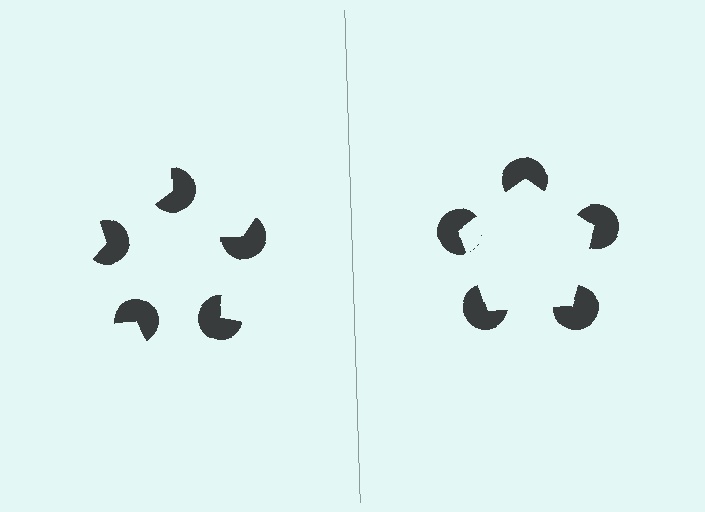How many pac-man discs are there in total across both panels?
10 — 5 on each side.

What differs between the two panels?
The pac-man discs are positioned identically on both sides; only the wedge orientations differ. On the right they align to a pentagon; on the left they are misaligned.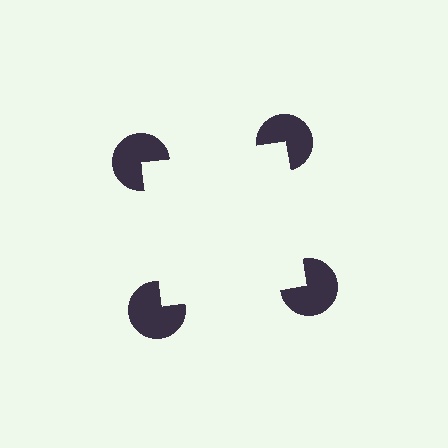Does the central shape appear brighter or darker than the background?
It typically appears slightly brighter than the background, even though no actual brightness change is drawn.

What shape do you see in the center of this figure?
An illusory square — its edges are inferred from the aligned wedge cuts in the pac-man discs, not physically drawn.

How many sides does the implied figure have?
4 sides.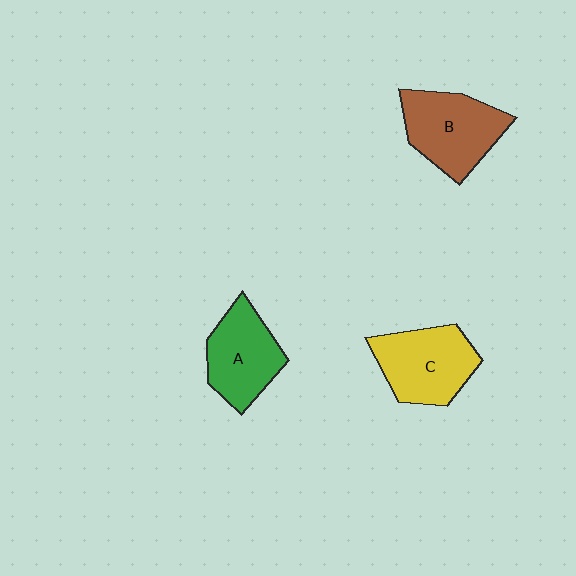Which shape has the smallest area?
Shape A (green).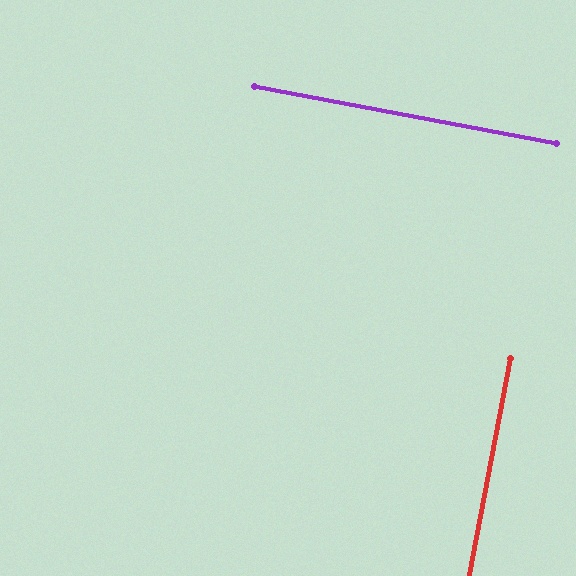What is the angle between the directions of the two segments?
Approximately 90 degrees.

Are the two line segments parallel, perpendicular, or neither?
Perpendicular — they meet at approximately 90°.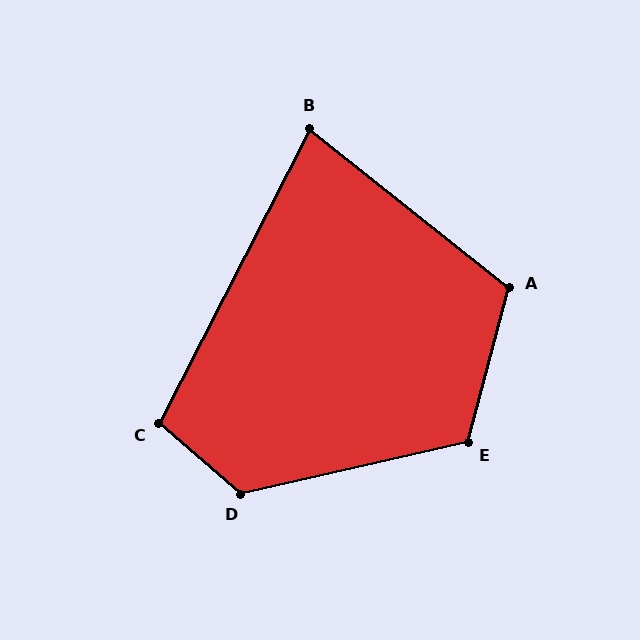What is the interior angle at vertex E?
Approximately 118 degrees (obtuse).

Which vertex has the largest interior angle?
D, at approximately 126 degrees.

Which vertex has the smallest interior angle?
B, at approximately 79 degrees.